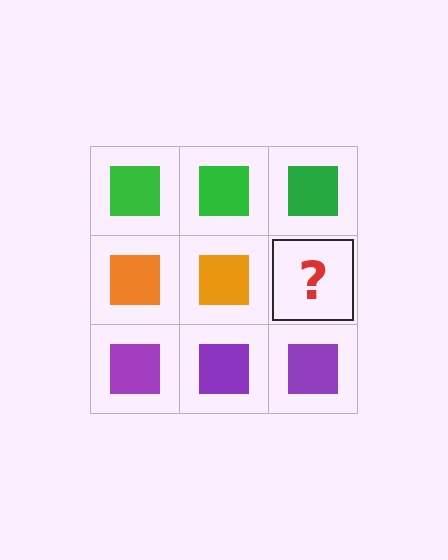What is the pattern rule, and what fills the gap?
The rule is that each row has a consistent color. The gap should be filled with an orange square.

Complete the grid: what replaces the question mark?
The question mark should be replaced with an orange square.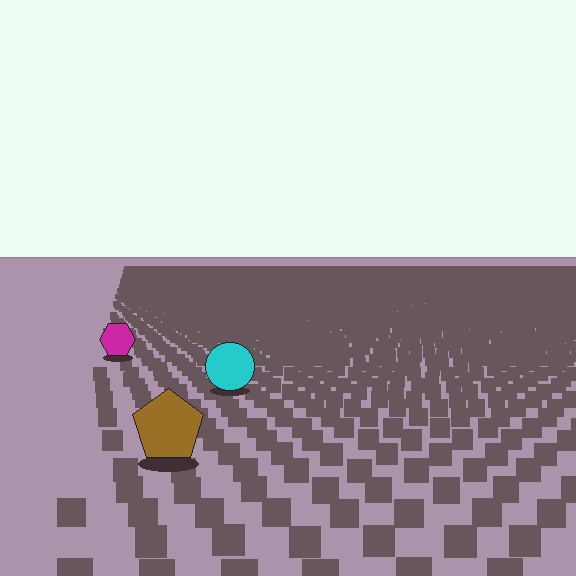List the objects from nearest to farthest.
From nearest to farthest: the brown pentagon, the cyan circle, the magenta hexagon.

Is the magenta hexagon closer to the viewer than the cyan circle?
No. The cyan circle is closer — you can tell from the texture gradient: the ground texture is coarser near it.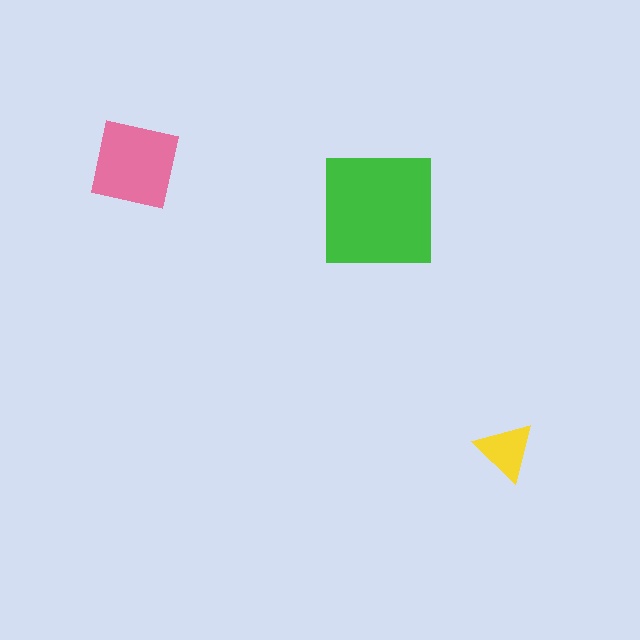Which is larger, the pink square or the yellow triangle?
The pink square.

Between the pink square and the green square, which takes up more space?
The green square.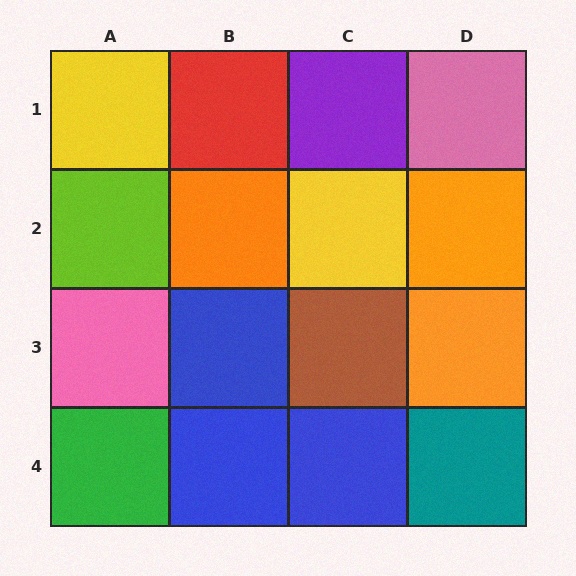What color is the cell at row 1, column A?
Yellow.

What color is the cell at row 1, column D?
Pink.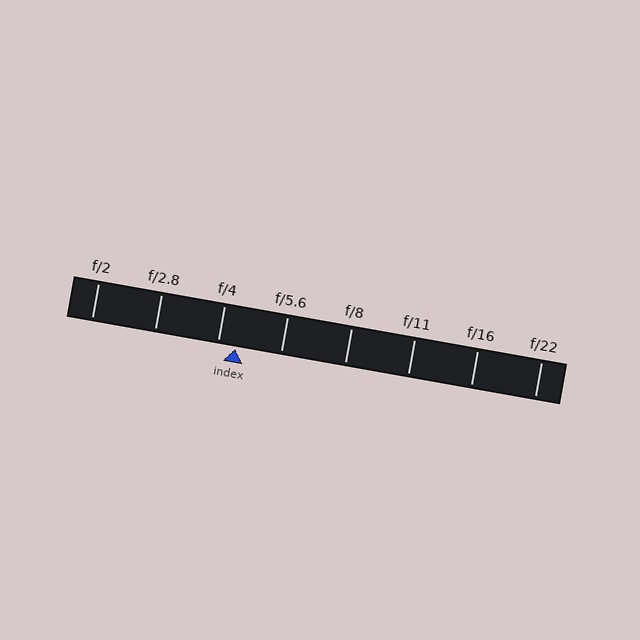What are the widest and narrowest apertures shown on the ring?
The widest aperture shown is f/2 and the narrowest is f/22.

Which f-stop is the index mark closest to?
The index mark is closest to f/4.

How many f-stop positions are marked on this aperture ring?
There are 8 f-stop positions marked.